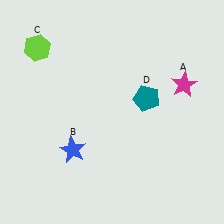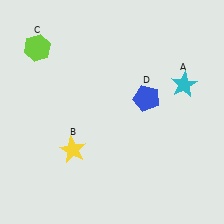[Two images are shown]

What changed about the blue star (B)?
In Image 1, B is blue. In Image 2, it changed to yellow.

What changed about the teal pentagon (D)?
In Image 1, D is teal. In Image 2, it changed to blue.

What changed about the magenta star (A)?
In Image 1, A is magenta. In Image 2, it changed to cyan.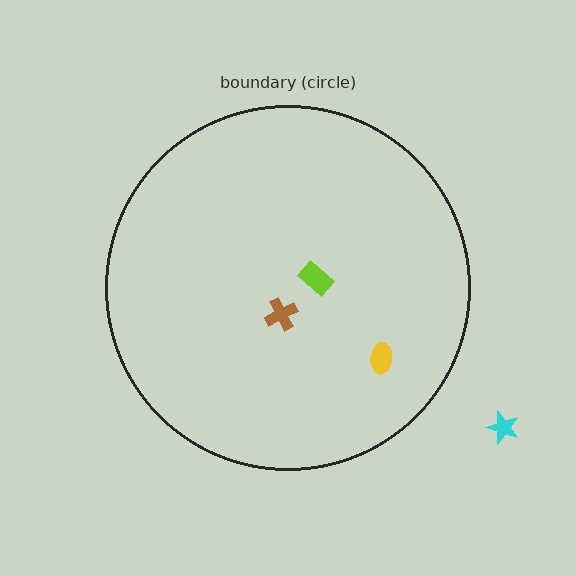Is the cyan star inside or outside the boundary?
Outside.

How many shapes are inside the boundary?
3 inside, 1 outside.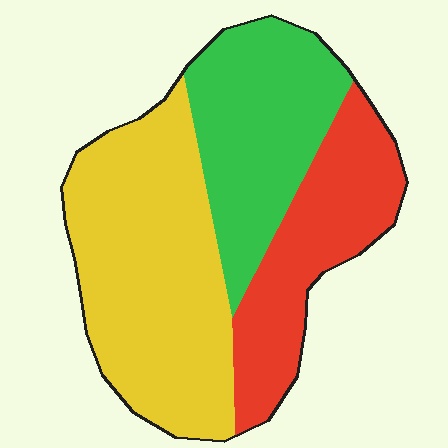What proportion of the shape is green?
Green takes up between a quarter and a half of the shape.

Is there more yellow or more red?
Yellow.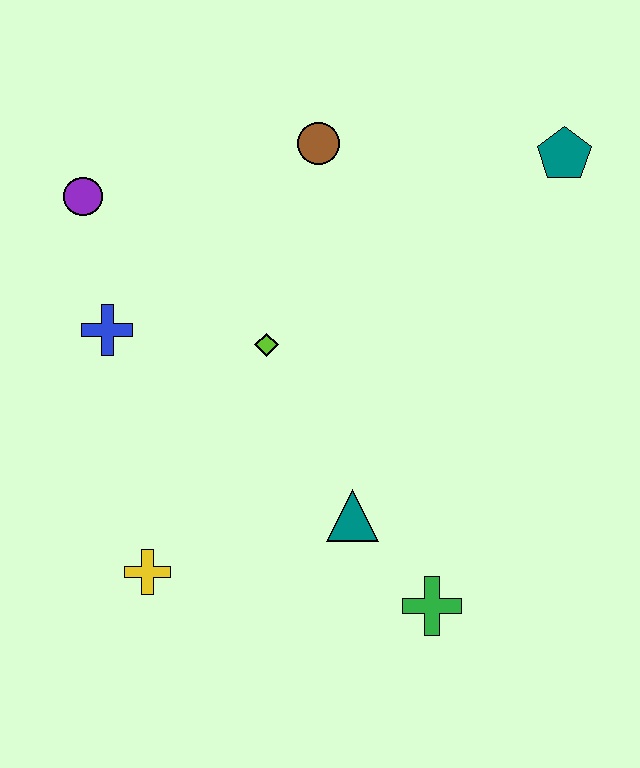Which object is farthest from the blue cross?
The teal pentagon is farthest from the blue cross.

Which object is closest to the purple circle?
The blue cross is closest to the purple circle.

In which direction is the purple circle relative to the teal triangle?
The purple circle is above the teal triangle.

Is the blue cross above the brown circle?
No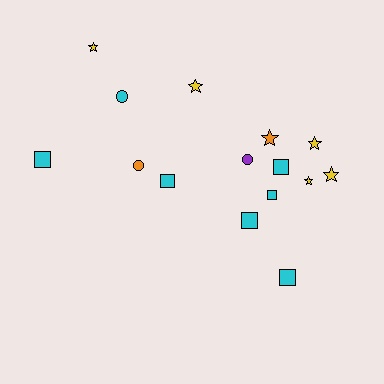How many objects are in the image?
There are 15 objects.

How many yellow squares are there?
There are no yellow squares.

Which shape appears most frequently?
Star, with 6 objects.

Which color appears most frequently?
Cyan, with 7 objects.